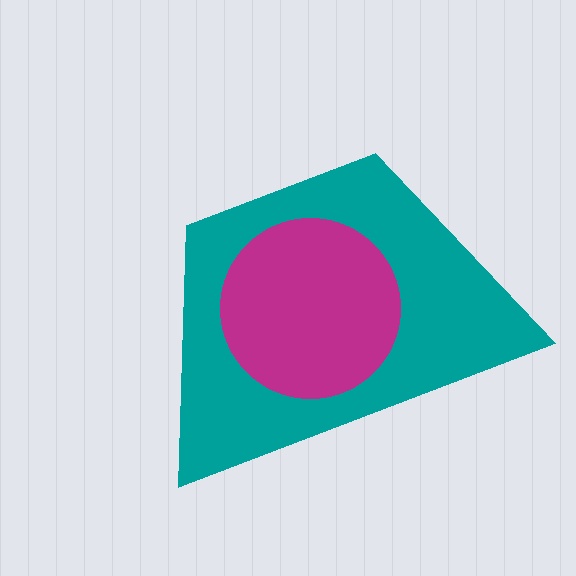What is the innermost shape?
The magenta circle.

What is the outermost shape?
The teal trapezoid.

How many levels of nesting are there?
2.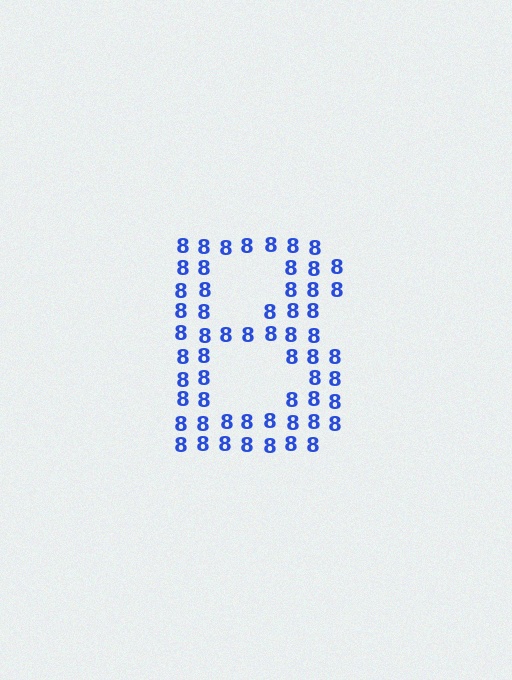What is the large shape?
The large shape is the letter B.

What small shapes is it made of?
It is made of small digit 8's.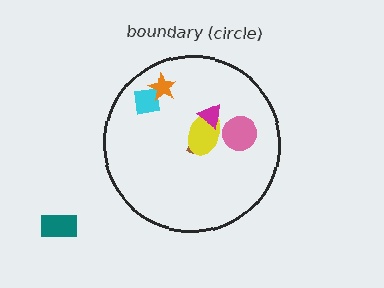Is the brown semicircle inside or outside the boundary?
Inside.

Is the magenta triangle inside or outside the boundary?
Inside.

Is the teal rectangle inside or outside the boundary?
Outside.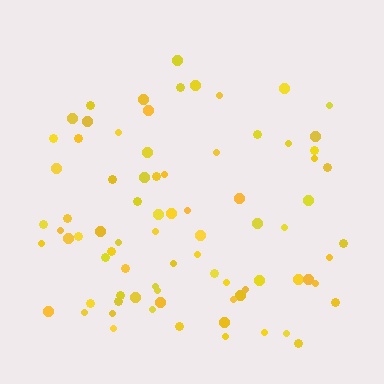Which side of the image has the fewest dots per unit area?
The top.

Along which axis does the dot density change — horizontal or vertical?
Vertical.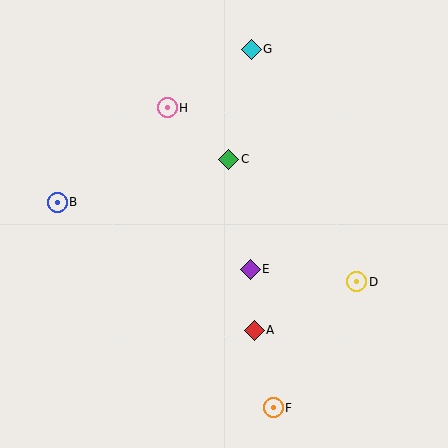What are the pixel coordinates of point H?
Point H is at (167, 108).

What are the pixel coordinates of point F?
Point F is at (273, 408).